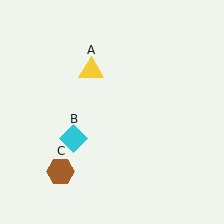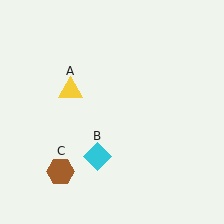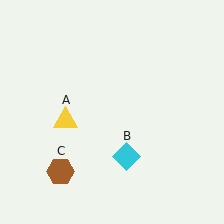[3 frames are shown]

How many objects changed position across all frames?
2 objects changed position: yellow triangle (object A), cyan diamond (object B).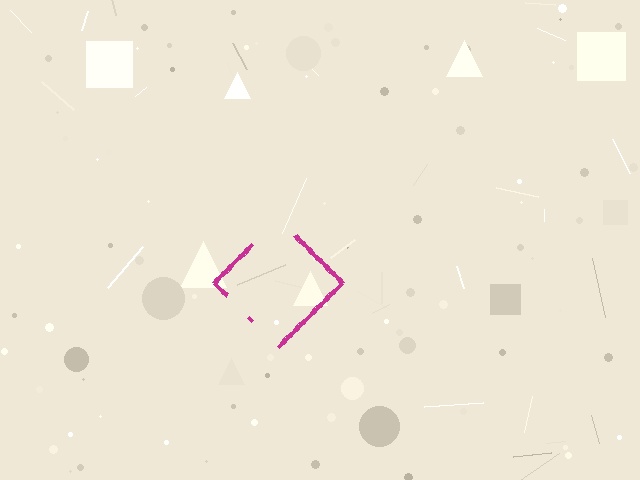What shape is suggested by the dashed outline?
The dashed outline suggests a diamond.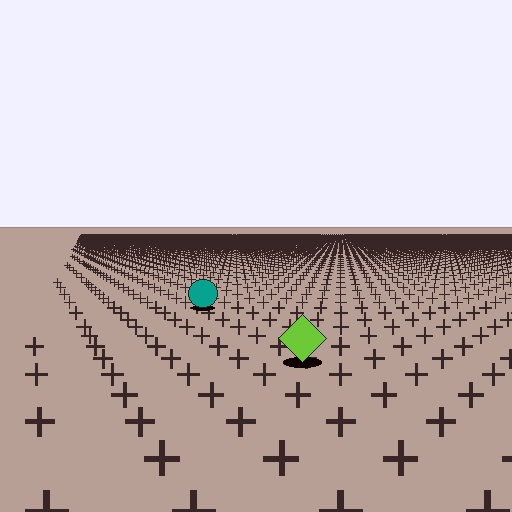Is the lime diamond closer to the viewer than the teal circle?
Yes. The lime diamond is closer — you can tell from the texture gradient: the ground texture is coarser near it.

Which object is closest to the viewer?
The lime diamond is closest. The texture marks near it are larger and more spread out.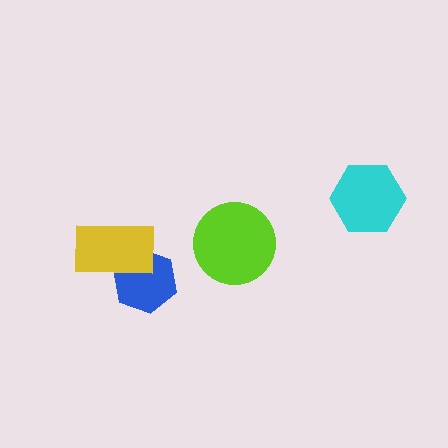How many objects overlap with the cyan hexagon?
0 objects overlap with the cyan hexagon.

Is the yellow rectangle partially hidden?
No, no other shape covers it.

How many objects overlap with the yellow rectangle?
1 object overlaps with the yellow rectangle.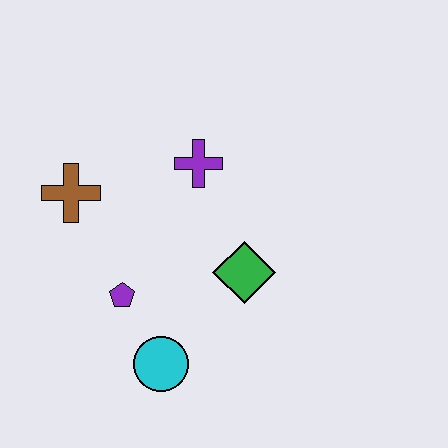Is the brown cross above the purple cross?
No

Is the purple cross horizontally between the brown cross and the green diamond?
Yes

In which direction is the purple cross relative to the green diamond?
The purple cross is above the green diamond.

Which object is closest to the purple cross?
The green diamond is closest to the purple cross.